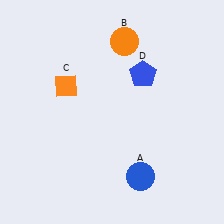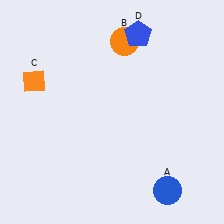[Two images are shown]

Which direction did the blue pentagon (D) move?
The blue pentagon (D) moved up.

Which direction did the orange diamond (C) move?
The orange diamond (C) moved left.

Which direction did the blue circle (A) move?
The blue circle (A) moved right.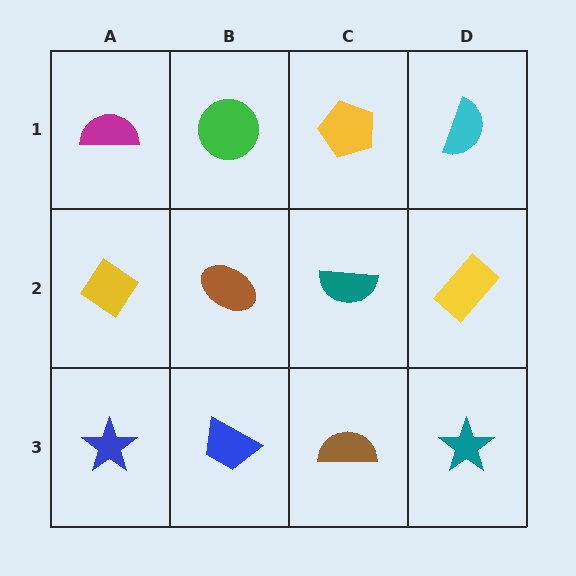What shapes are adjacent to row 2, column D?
A cyan semicircle (row 1, column D), a teal star (row 3, column D), a teal semicircle (row 2, column C).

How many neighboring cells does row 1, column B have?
3.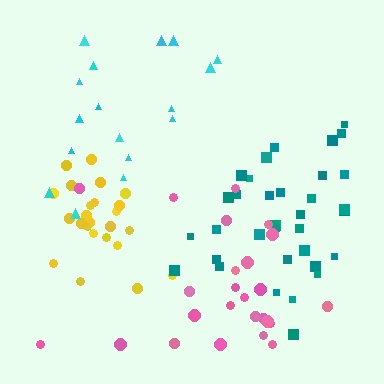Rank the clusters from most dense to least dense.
yellow, teal, pink, cyan.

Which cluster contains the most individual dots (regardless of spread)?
Teal (34).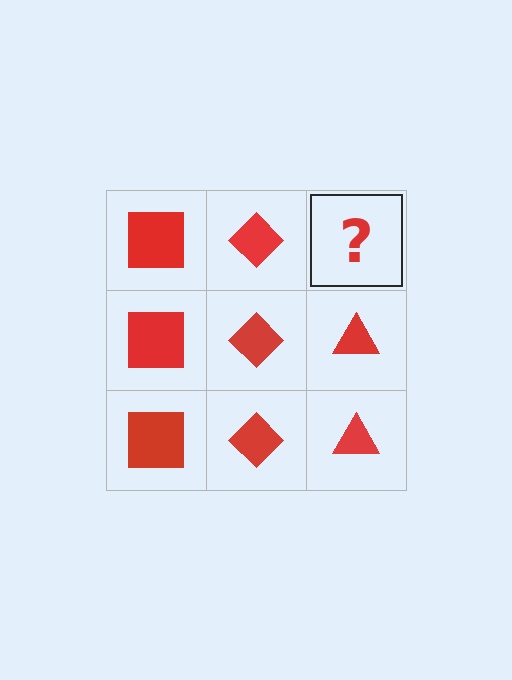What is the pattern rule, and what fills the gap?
The rule is that each column has a consistent shape. The gap should be filled with a red triangle.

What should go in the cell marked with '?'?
The missing cell should contain a red triangle.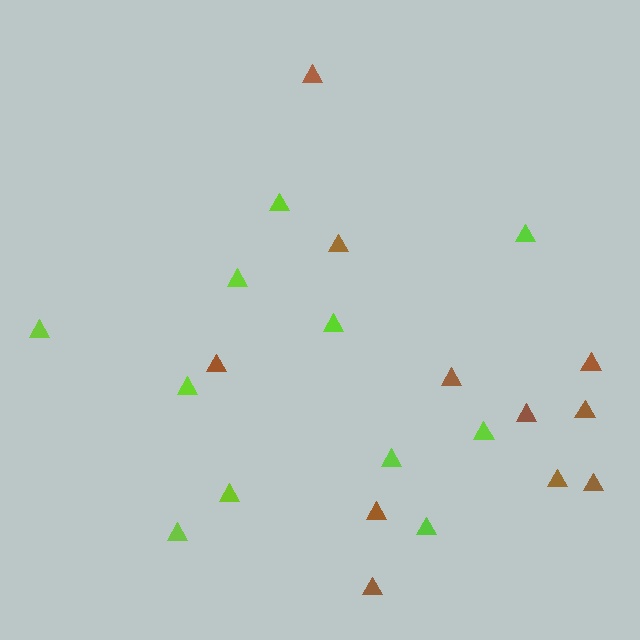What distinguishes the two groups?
There are 2 groups: one group of brown triangles (11) and one group of lime triangles (11).